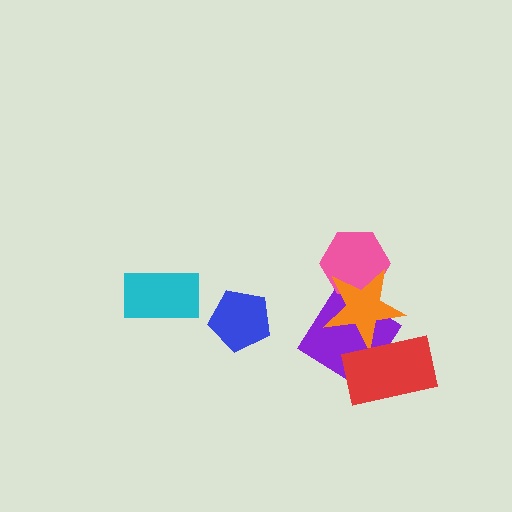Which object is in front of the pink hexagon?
The orange star is in front of the pink hexagon.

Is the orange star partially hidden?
Yes, it is partially covered by another shape.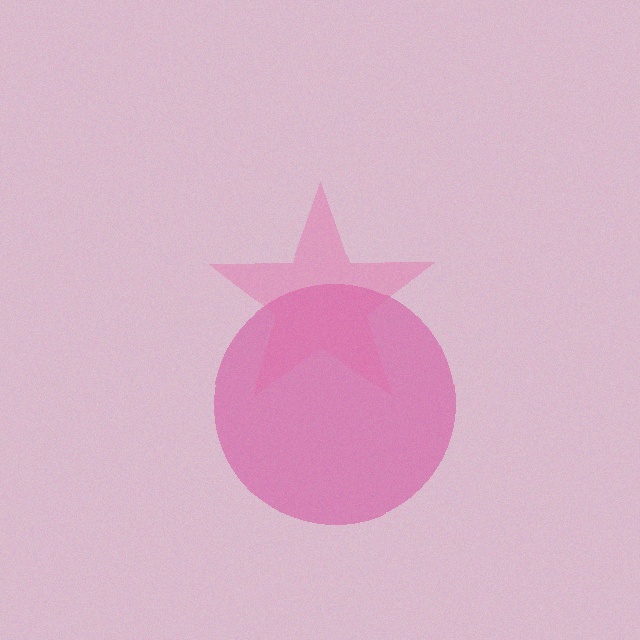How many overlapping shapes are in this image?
There are 2 overlapping shapes in the image.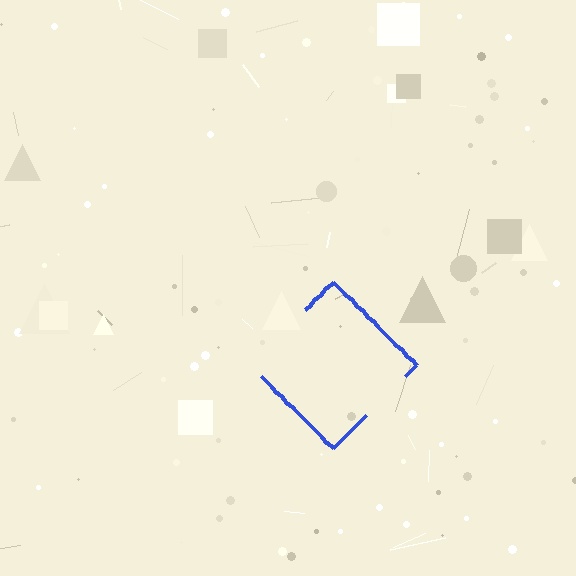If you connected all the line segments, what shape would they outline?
They would outline a diamond.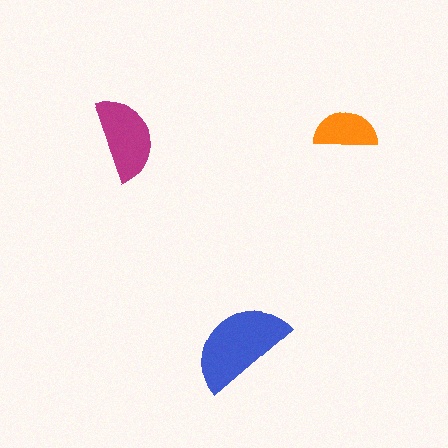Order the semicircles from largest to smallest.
the blue one, the magenta one, the orange one.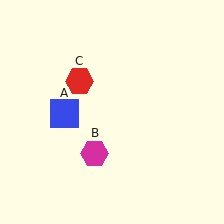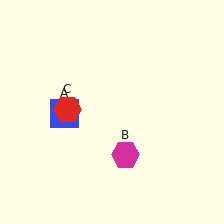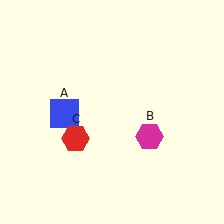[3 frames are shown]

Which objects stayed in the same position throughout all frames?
Blue square (object A) remained stationary.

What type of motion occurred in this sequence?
The magenta hexagon (object B), red hexagon (object C) rotated counterclockwise around the center of the scene.